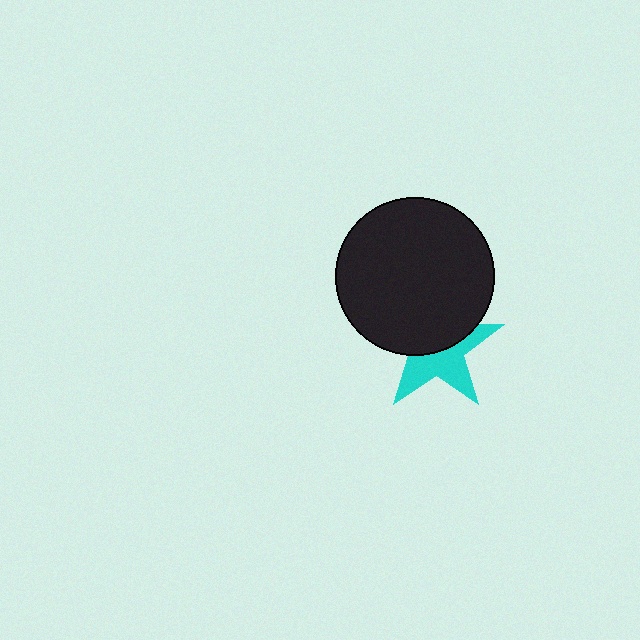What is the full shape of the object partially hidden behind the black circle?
The partially hidden object is a cyan star.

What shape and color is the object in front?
The object in front is a black circle.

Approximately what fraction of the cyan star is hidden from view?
Roughly 51% of the cyan star is hidden behind the black circle.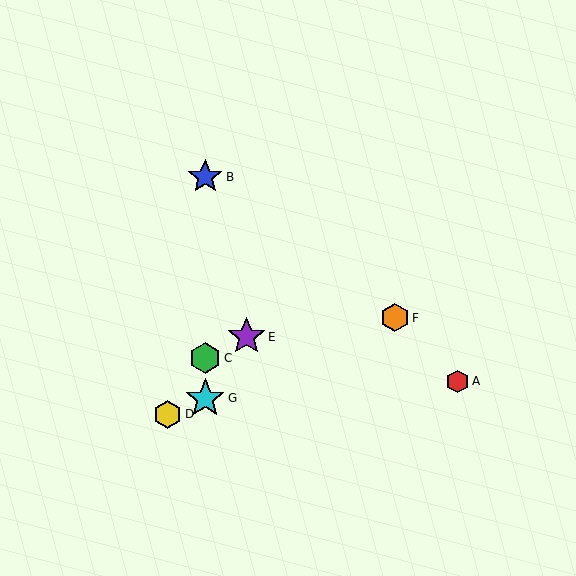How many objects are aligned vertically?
3 objects (B, C, G) are aligned vertically.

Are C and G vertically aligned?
Yes, both are at x≈205.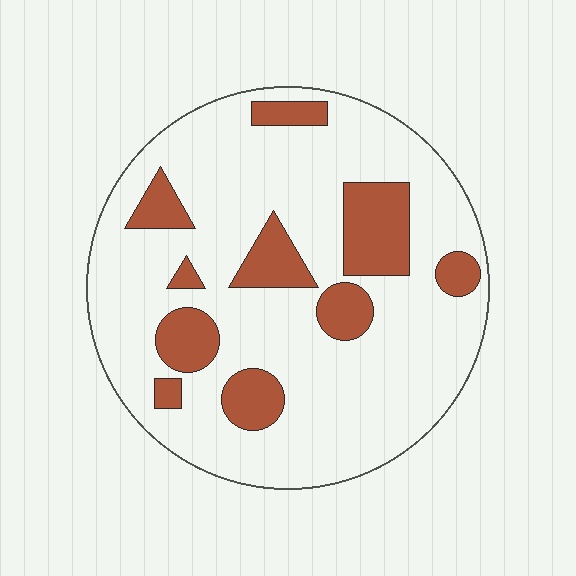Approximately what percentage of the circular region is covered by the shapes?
Approximately 20%.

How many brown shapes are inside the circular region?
10.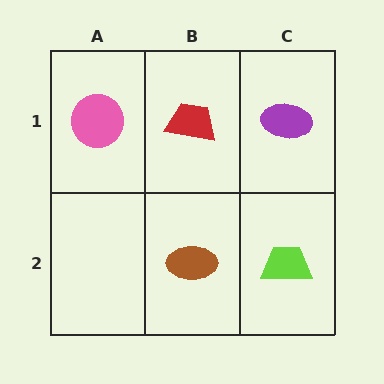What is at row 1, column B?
A red trapezoid.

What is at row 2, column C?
A lime trapezoid.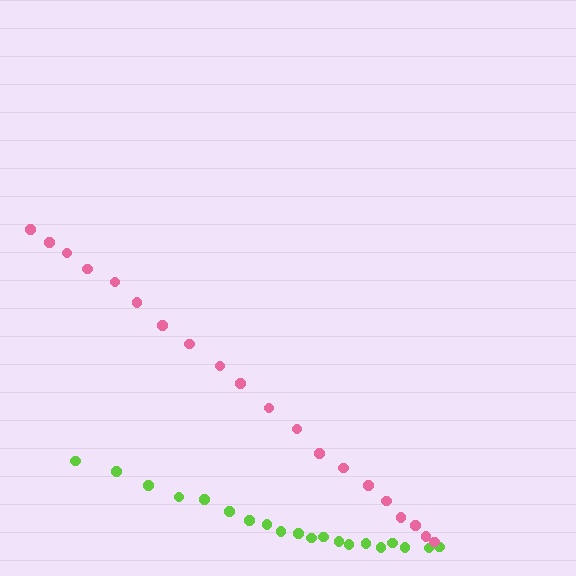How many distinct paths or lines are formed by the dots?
There are 2 distinct paths.